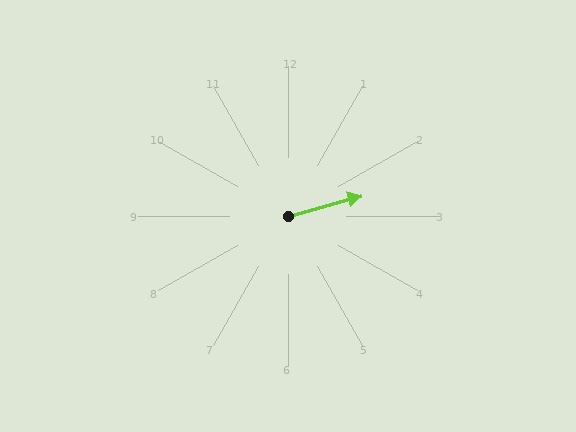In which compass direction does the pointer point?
East.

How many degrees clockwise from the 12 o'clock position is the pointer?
Approximately 74 degrees.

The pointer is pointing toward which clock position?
Roughly 2 o'clock.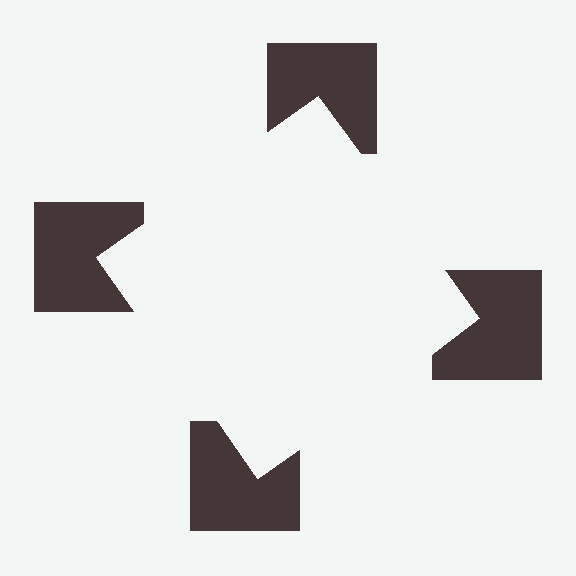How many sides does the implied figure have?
4 sides.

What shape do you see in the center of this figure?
An illusory square — its edges are inferred from the aligned wedge cuts in the notched squares, not physically drawn.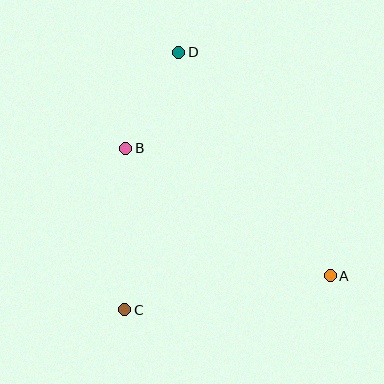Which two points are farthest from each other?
Points A and D are farthest from each other.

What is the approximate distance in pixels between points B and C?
The distance between B and C is approximately 161 pixels.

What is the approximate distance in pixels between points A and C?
The distance between A and C is approximately 208 pixels.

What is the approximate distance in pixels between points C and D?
The distance between C and D is approximately 263 pixels.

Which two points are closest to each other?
Points B and D are closest to each other.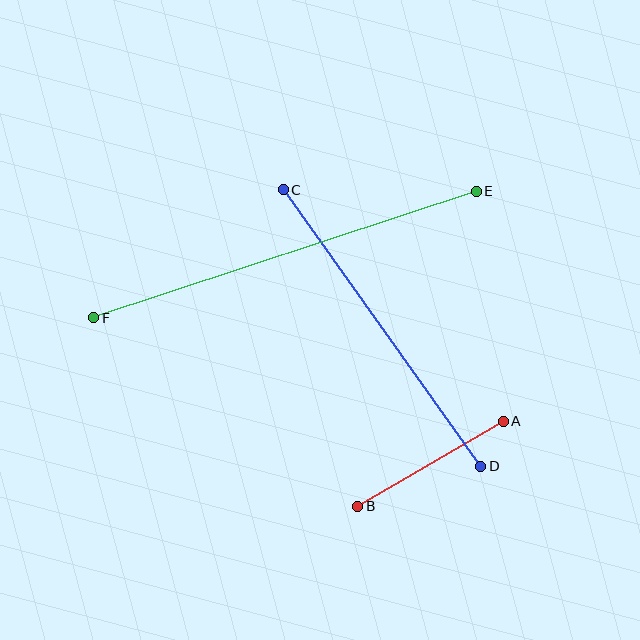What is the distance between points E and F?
The distance is approximately 402 pixels.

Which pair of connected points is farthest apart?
Points E and F are farthest apart.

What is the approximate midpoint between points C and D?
The midpoint is at approximately (382, 328) pixels.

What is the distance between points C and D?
The distance is approximately 340 pixels.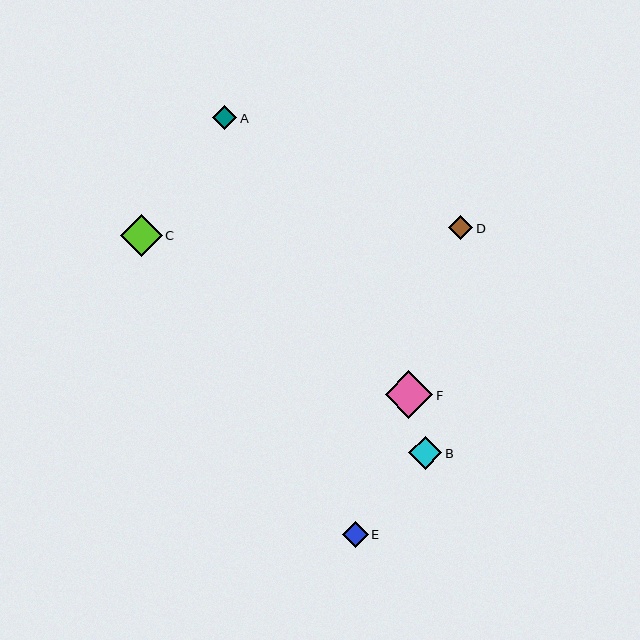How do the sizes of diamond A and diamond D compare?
Diamond A and diamond D are approximately the same size.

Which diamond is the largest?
Diamond F is the largest with a size of approximately 48 pixels.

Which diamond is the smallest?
Diamond D is the smallest with a size of approximately 24 pixels.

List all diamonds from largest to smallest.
From largest to smallest: F, C, B, E, A, D.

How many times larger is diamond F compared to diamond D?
Diamond F is approximately 2.0 times the size of diamond D.